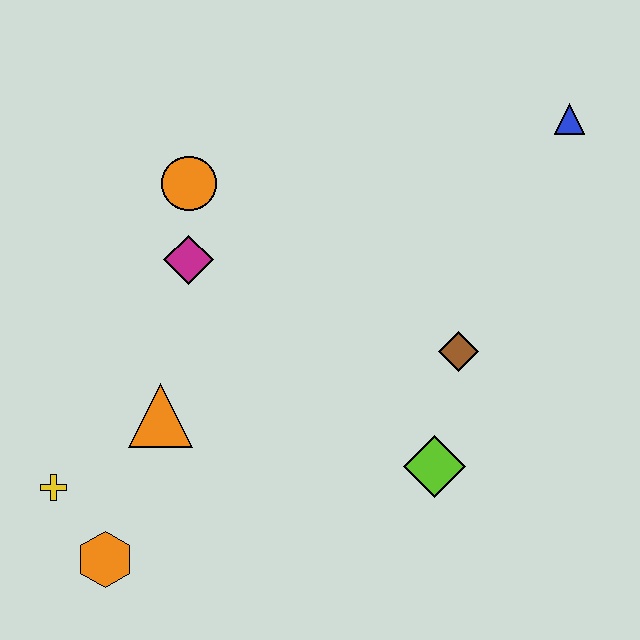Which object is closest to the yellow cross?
The orange hexagon is closest to the yellow cross.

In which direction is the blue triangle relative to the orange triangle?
The blue triangle is to the right of the orange triangle.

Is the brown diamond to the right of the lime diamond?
Yes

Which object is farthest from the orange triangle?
The blue triangle is farthest from the orange triangle.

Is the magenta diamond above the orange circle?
No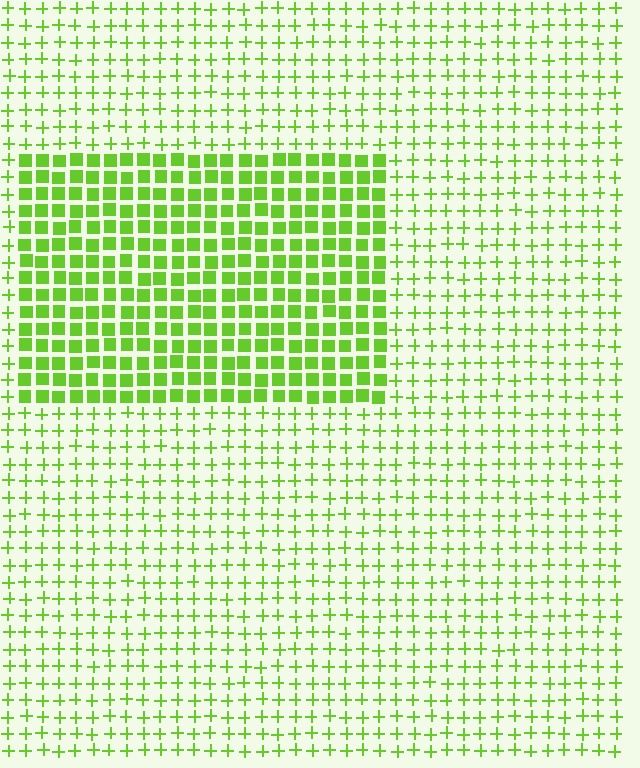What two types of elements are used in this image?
The image uses squares inside the rectangle region and plus signs outside it.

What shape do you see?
I see a rectangle.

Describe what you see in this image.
The image is filled with small lime elements arranged in a uniform grid. A rectangle-shaped region contains squares, while the surrounding area contains plus signs. The boundary is defined purely by the change in element shape.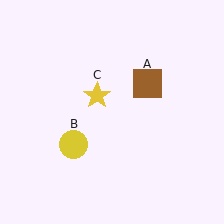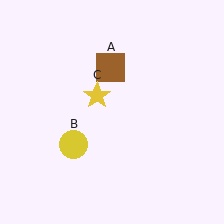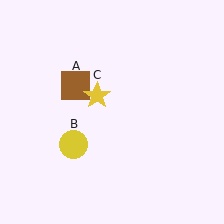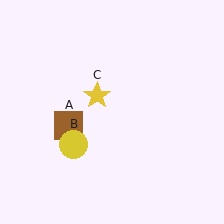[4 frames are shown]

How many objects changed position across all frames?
1 object changed position: brown square (object A).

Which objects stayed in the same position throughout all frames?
Yellow circle (object B) and yellow star (object C) remained stationary.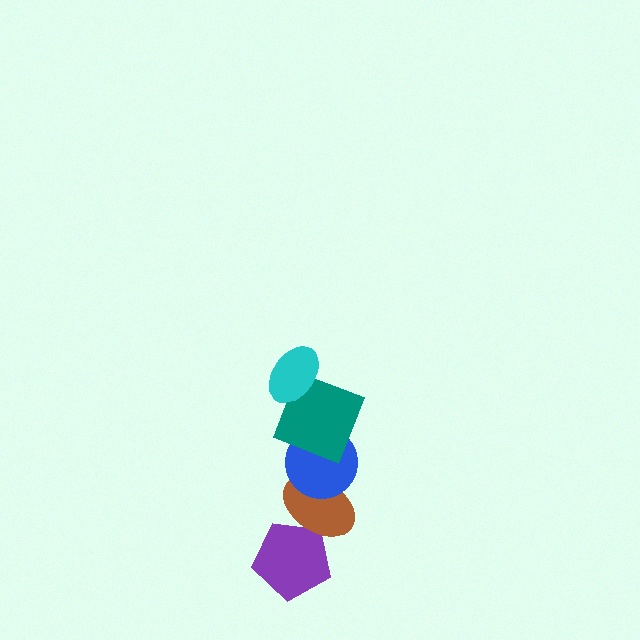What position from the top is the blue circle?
The blue circle is 3rd from the top.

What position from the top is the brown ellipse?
The brown ellipse is 4th from the top.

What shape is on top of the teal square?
The cyan ellipse is on top of the teal square.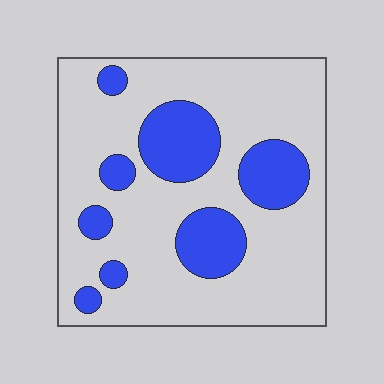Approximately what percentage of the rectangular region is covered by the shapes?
Approximately 25%.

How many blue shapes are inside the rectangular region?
8.